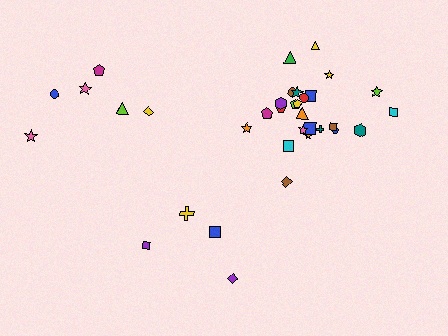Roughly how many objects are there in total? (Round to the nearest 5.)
Roughly 35 objects in total.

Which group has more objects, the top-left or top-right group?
The top-right group.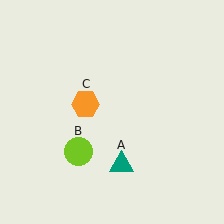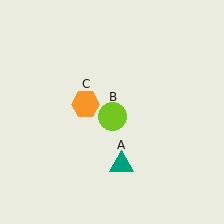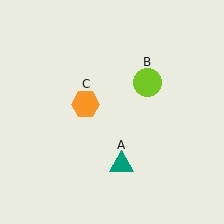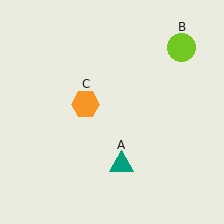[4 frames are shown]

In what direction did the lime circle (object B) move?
The lime circle (object B) moved up and to the right.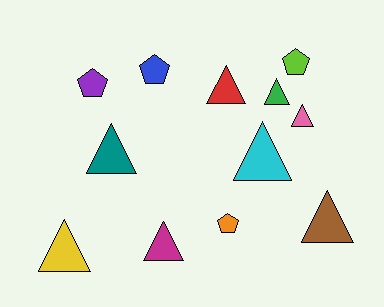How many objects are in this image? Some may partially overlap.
There are 12 objects.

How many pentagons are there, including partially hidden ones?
There are 4 pentagons.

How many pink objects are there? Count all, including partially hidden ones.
There is 1 pink object.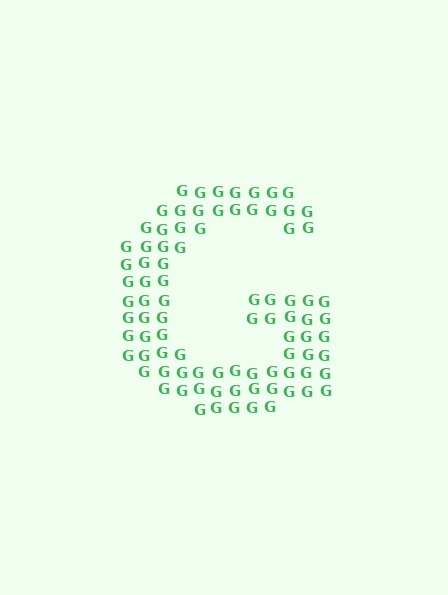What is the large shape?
The large shape is the letter G.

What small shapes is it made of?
It is made of small letter G's.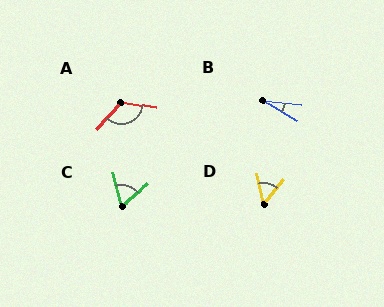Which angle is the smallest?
B, at approximately 25 degrees.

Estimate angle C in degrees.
Approximately 65 degrees.